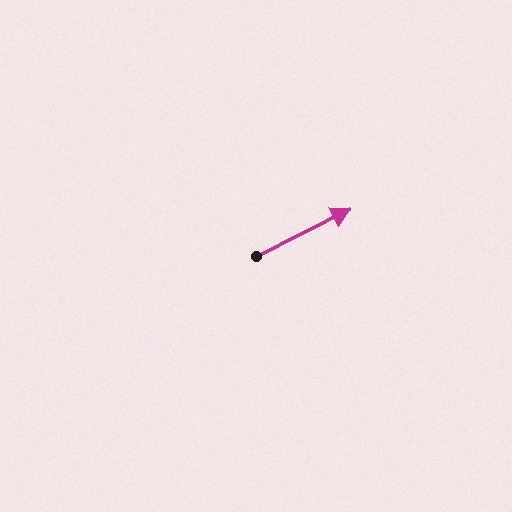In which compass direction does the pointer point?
Northeast.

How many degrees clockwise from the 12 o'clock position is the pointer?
Approximately 63 degrees.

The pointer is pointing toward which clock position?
Roughly 2 o'clock.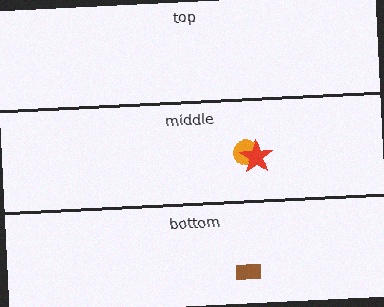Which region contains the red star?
The middle region.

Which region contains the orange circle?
The middle region.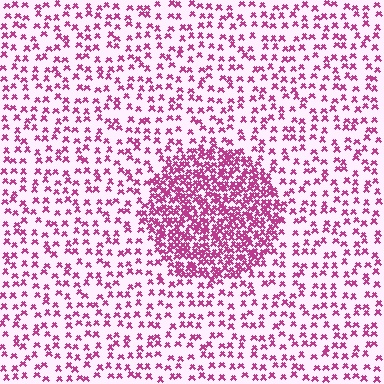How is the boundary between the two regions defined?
The boundary is defined by a change in element density (approximately 2.8x ratio). All elements are the same color, size, and shape.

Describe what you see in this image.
The image contains small magenta elements arranged at two different densities. A circle-shaped region is visible where the elements are more densely packed than the surrounding area.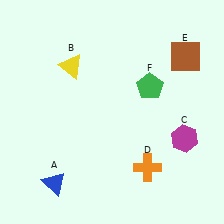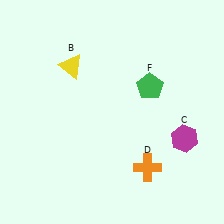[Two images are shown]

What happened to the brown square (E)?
The brown square (E) was removed in Image 2. It was in the top-right area of Image 1.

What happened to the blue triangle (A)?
The blue triangle (A) was removed in Image 2. It was in the bottom-left area of Image 1.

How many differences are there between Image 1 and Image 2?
There are 2 differences between the two images.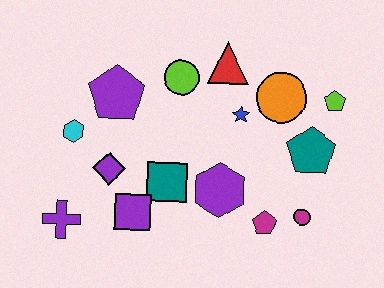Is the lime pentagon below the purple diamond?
No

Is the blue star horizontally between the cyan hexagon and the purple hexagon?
No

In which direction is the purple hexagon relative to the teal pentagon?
The purple hexagon is to the left of the teal pentagon.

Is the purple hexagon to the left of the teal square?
No